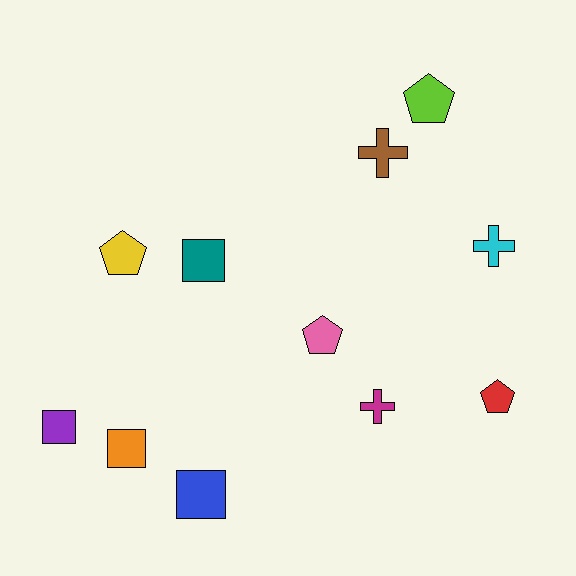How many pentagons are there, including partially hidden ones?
There are 4 pentagons.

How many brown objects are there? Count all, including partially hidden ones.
There is 1 brown object.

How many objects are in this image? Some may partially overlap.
There are 11 objects.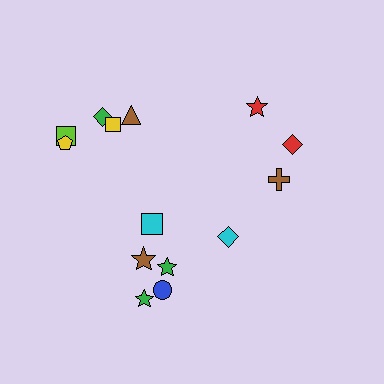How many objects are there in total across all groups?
There are 14 objects.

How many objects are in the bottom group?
There are 6 objects.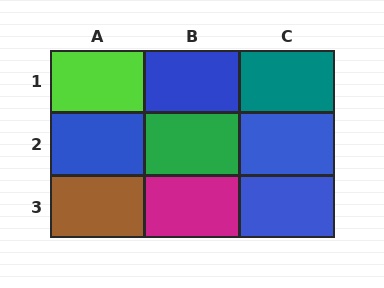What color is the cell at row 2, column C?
Blue.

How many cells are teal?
1 cell is teal.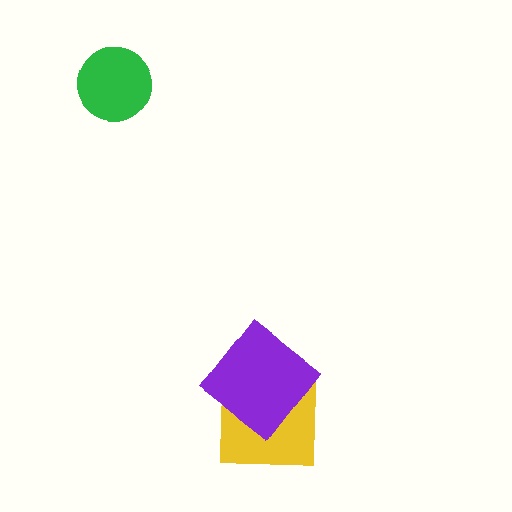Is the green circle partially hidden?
No, no other shape covers it.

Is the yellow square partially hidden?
Yes, it is partially covered by another shape.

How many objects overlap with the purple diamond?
1 object overlaps with the purple diamond.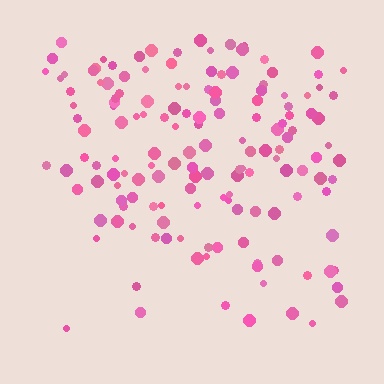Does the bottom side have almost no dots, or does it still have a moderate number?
Still a moderate number, just noticeably fewer than the top.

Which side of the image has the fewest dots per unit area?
The bottom.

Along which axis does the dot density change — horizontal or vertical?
Vertical.